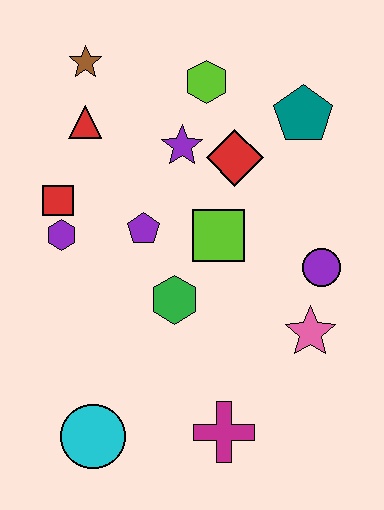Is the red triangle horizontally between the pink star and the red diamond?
No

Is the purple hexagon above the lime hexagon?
No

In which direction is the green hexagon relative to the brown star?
The green hexagon is below the brown star.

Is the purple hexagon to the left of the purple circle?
Yes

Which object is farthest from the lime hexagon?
The cyan circle is farthest from the lime hexagon.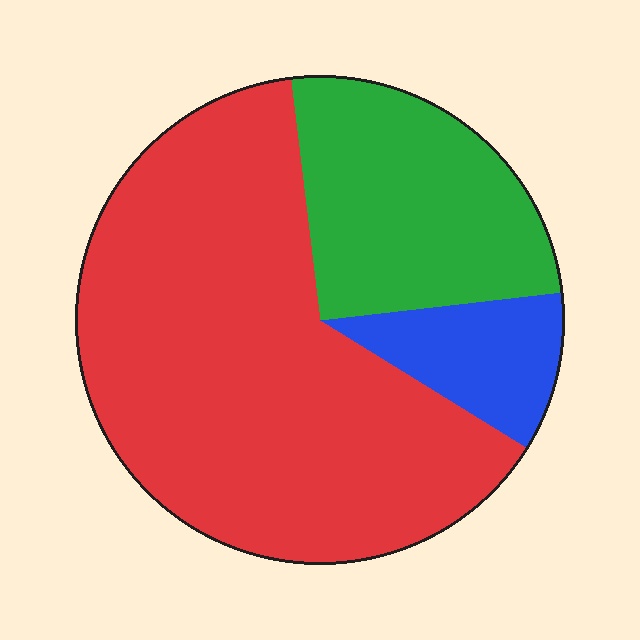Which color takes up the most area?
Red, at roughly 65%.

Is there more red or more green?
Red.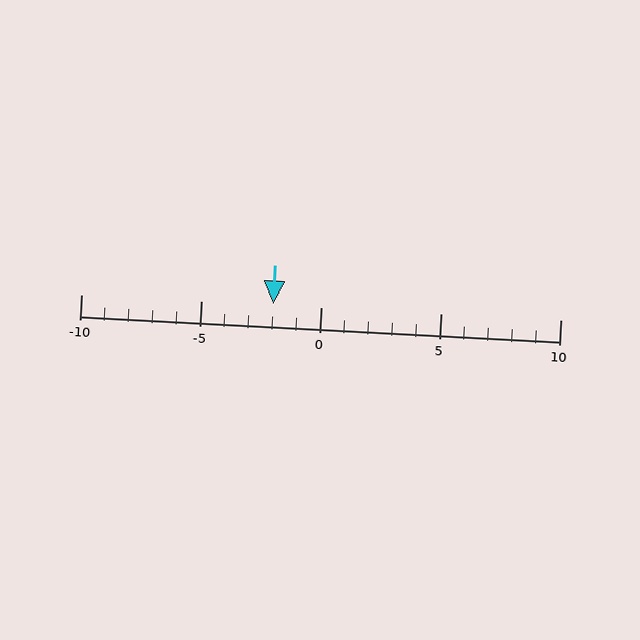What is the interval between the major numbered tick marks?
The major tick marks are spaced 5 units apart.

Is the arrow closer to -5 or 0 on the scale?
The arrow is closer to 0.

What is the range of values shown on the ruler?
The ruler shows values from -10 to 10.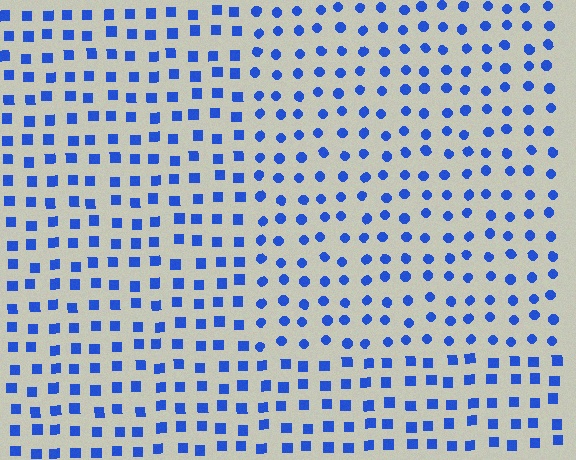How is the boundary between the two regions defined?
The boundary is defined by a change in element shape: circles inside vs. squares outside. All elements share the same color and spacing.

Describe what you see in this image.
The image is filled with small blue elements arranged in a uniform grid. A rectangle-shaped region contains circles, while the surrounding area contains squares. The boundary is defined purely by the change in element shape.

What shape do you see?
I see a rectangle.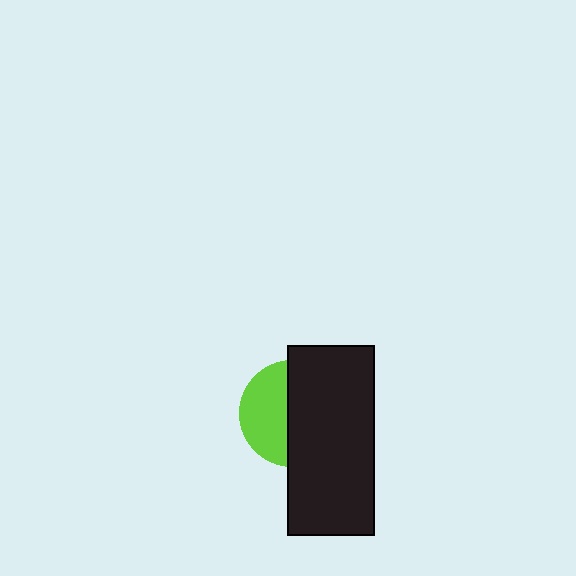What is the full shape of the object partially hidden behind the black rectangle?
The partially hidden object is a lime circle.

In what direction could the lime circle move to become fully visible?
The lime circle could move left. That would shift it out from behind the black rectangle entirely.